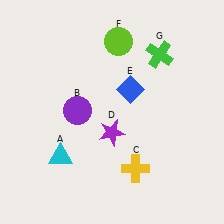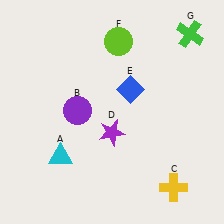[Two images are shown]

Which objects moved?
The objects that moved are: the yellow cross (C), the green cross (G).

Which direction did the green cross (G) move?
The green cross (G) moved right.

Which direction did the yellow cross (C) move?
The yellow cross (C) moved right.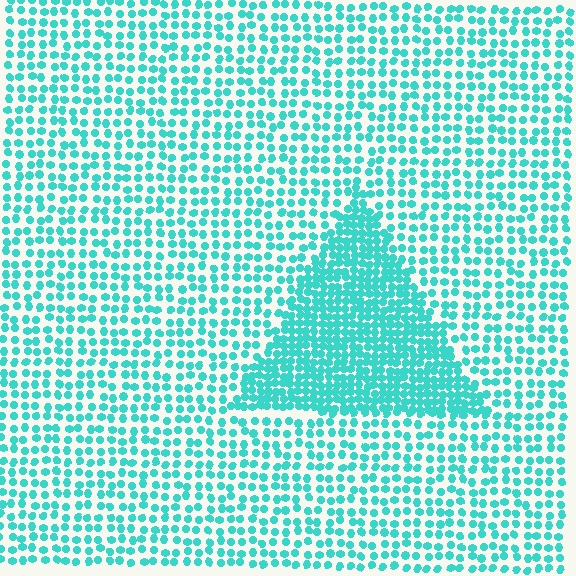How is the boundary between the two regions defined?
The boundary is defined by a change in element density (approximately 2.1x ratio). All elements are the same color, size, and shape.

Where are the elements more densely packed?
The elements are more densely packed inside the triangle boundary.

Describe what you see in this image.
The image contains small cyan elements arranged at two different densities. A triangle-shaped region is visible where the elements are more densely packed than the surrounding area.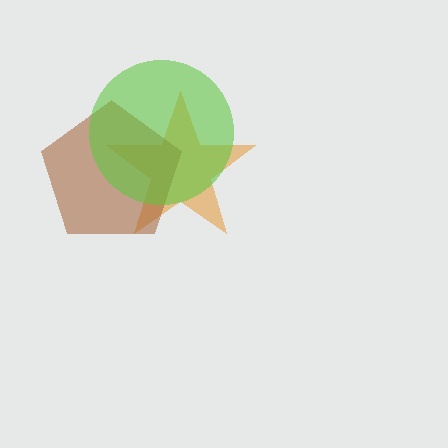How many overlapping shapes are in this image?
There are 3 overlapping shapes in the image.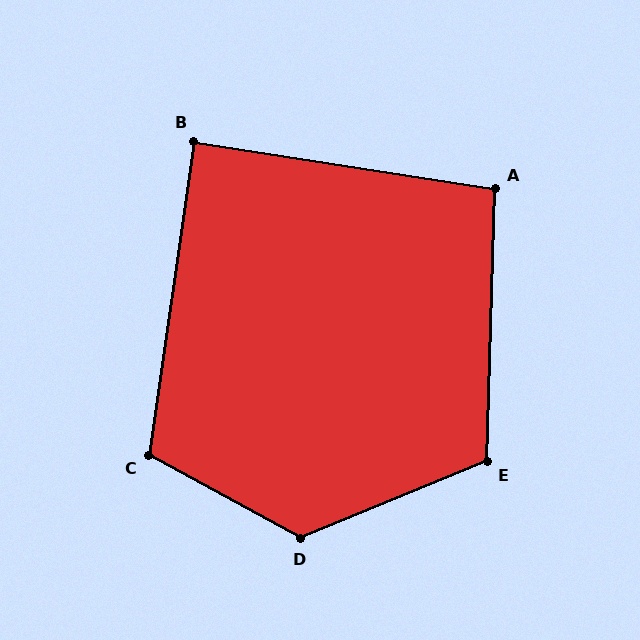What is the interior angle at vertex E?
Approximately 114 degrees (obtuse).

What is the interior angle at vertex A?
Approximately 97 degrees (obtuse).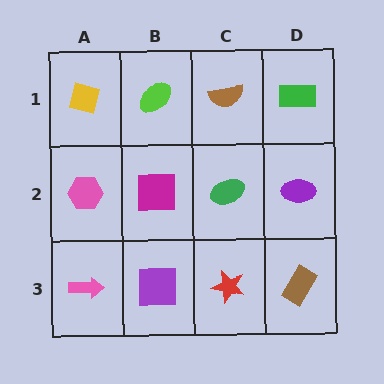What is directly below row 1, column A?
A pink hexagon.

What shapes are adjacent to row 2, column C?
A brown semicircle (row 1, column C), a red star (row 3, column C), a magenta square (row 2, column B), a purple ellipse (row 2, column D).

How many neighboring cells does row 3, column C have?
3.